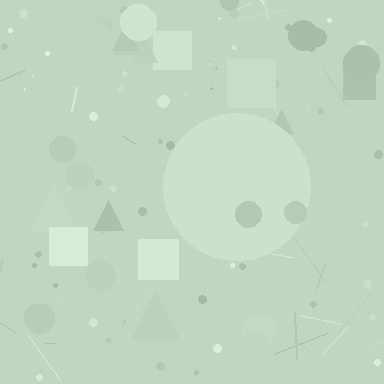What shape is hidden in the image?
A circle is hidden in the image.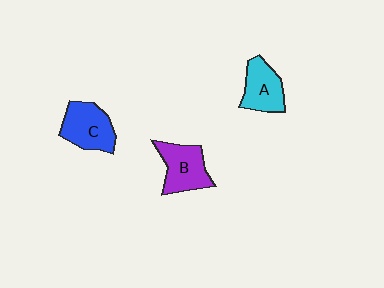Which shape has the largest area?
Shape C (blue).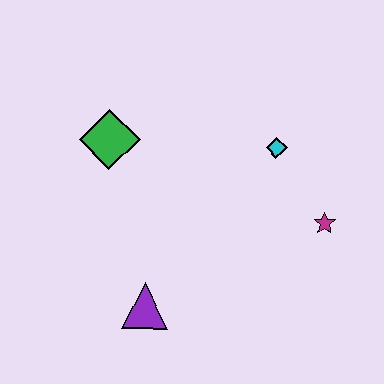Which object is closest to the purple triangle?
The green diamond is closest to the purple triangle.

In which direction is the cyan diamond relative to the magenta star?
The cyan diamond is above the magenta star.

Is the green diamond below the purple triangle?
No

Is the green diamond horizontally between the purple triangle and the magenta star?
No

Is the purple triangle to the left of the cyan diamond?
Yes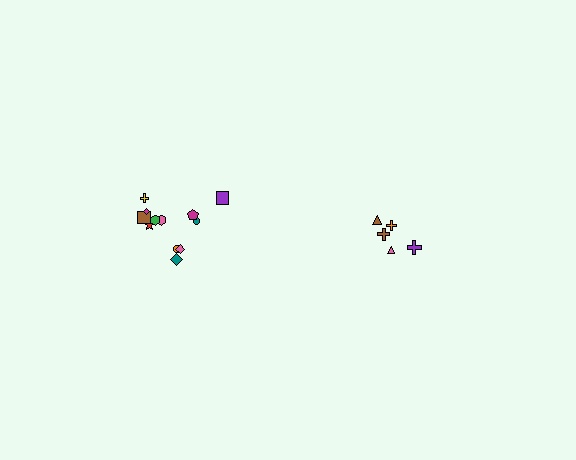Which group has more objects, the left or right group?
The left group.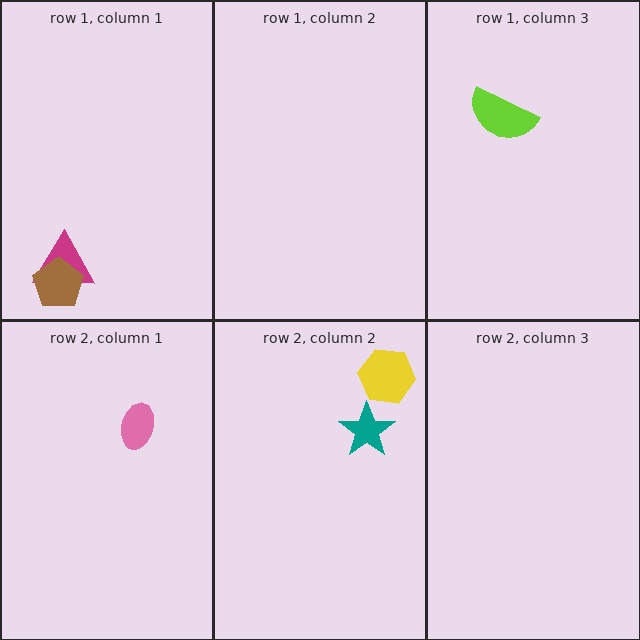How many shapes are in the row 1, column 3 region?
1.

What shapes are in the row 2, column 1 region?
The pink ellipse.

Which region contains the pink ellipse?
The row 2, column 1 region.